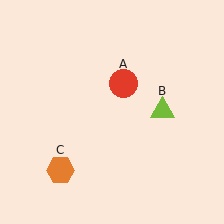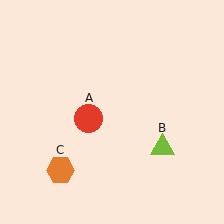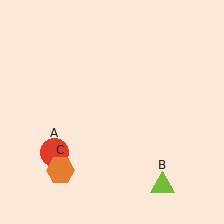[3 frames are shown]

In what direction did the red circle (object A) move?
The red circle (object A) moved down and to the left.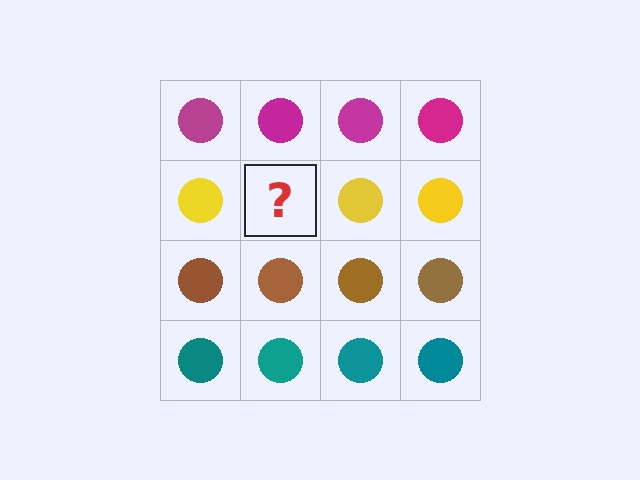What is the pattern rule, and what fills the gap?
The rule is that each row has a consistent color. The gap should be filled with a yellow circle.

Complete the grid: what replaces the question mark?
The question mark should be replaced with a yellow circle.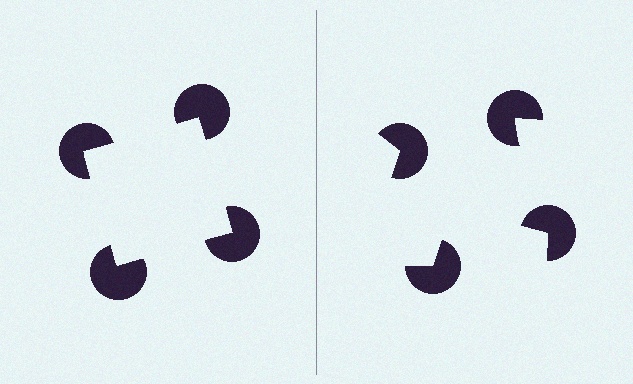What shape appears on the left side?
An illusory square.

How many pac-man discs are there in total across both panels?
8 — 4 on each side.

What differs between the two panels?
The pac-man discs are positioned identically on both sides; only the wedge orientations differ. On the left they align to a square; on the right they are misaligned.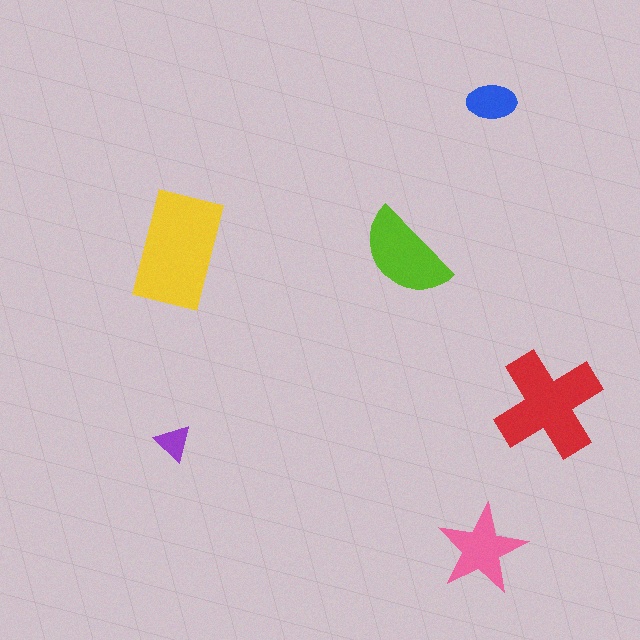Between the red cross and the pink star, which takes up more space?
The red cross.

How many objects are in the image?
There are 6 objects in the image.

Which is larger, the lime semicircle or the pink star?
The lime semicircle.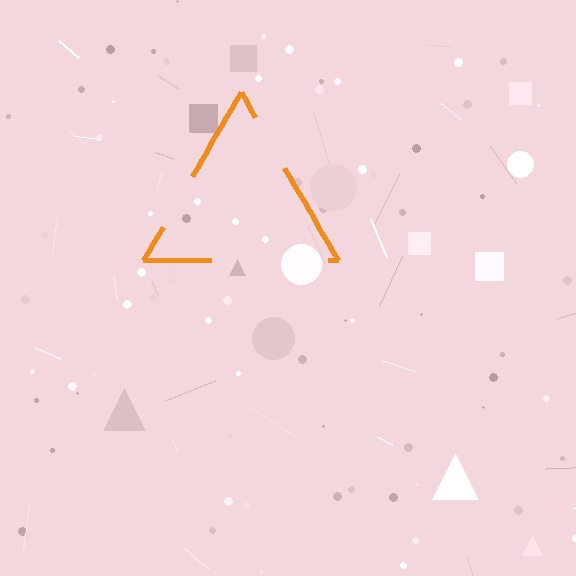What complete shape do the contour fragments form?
The contour fragments form a triangle.